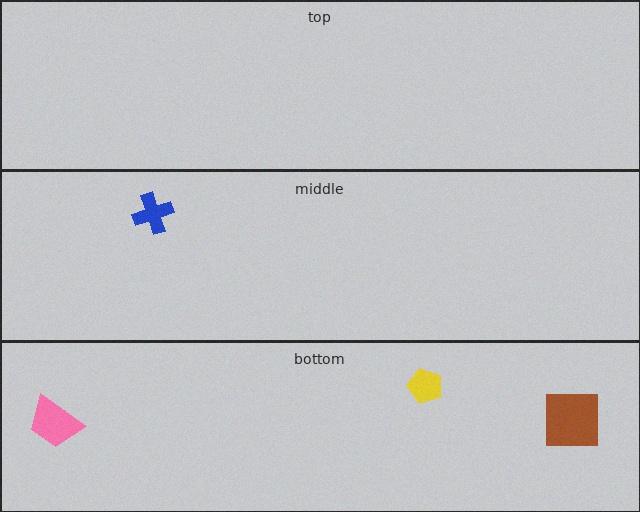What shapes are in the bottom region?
The pink trapezoid, the brown square, the yellow pentagon.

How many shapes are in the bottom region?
3.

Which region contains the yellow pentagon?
The bottom region.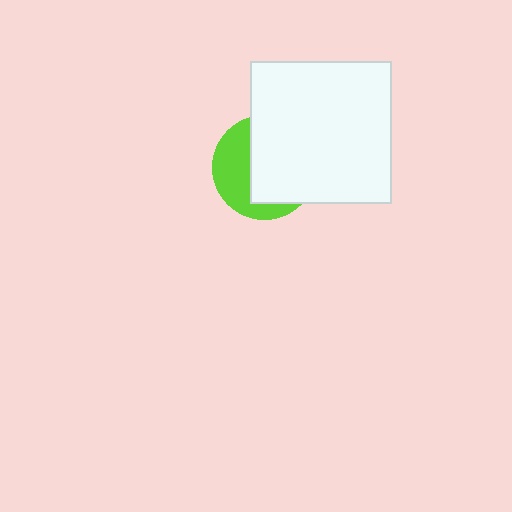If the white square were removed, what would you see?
You would see the complete lime circle.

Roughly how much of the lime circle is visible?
A small part of it is visible (roughly 40%).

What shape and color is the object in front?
The object in front is a white square.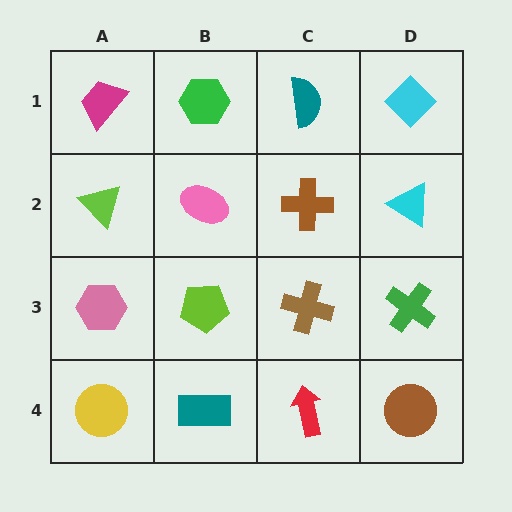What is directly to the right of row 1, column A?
A green hexagon.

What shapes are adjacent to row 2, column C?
A teal semicircle (row 1, column C), a brown cross (row 3, column C), a pink ellipse (row 2, column B), a cyan triangle (row 2, column D).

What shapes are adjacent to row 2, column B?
A green hexagon (row 1, column B), a lime pentagon (row 3, column B), a lime triangle (row 2, column A), a brown cross (row 2, column C).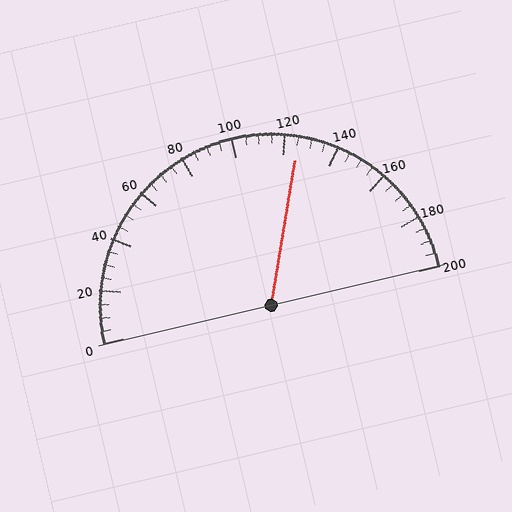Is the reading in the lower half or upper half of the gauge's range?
The reading is in the upper half of the range (0 to 200).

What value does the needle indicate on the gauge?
The needle indicates approximately 125.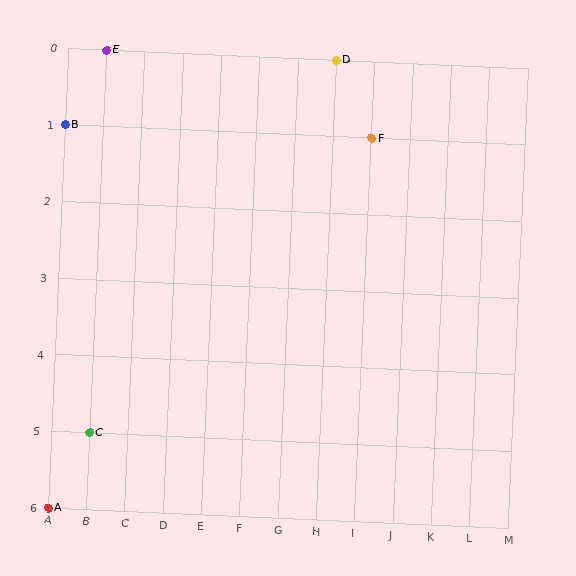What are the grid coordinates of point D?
Point D is at grid coordinates (H, 0).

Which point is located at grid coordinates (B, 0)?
Point E is at (B, 0).